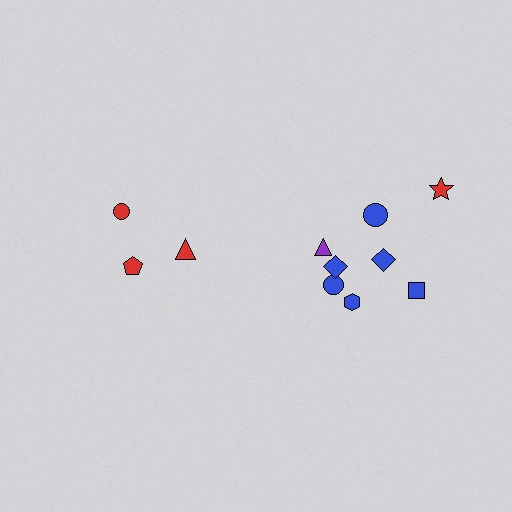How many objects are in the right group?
There are 8 objects.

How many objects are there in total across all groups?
There are 11 objects.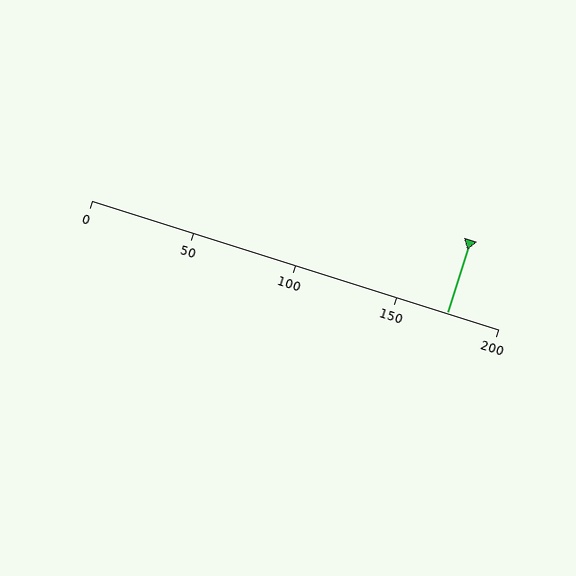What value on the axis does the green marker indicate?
The marker indicates approximately 175.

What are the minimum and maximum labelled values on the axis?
The axis runs from 0 to 200.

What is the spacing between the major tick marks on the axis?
The major ticks are spaced 50 apart.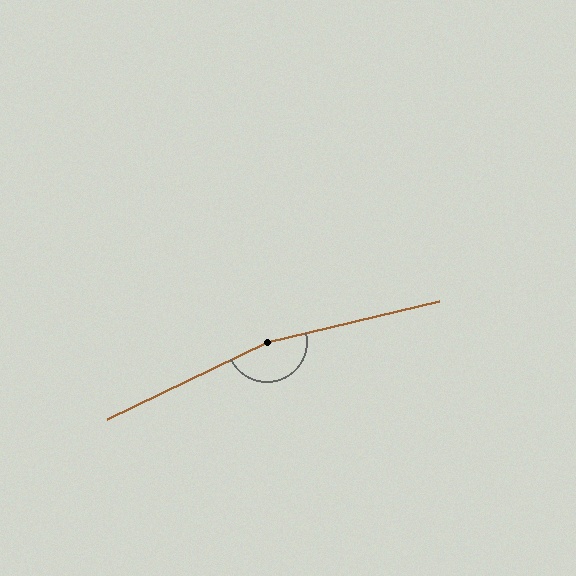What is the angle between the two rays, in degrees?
Approximately 167 degrees.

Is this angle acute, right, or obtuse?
It is obtuse.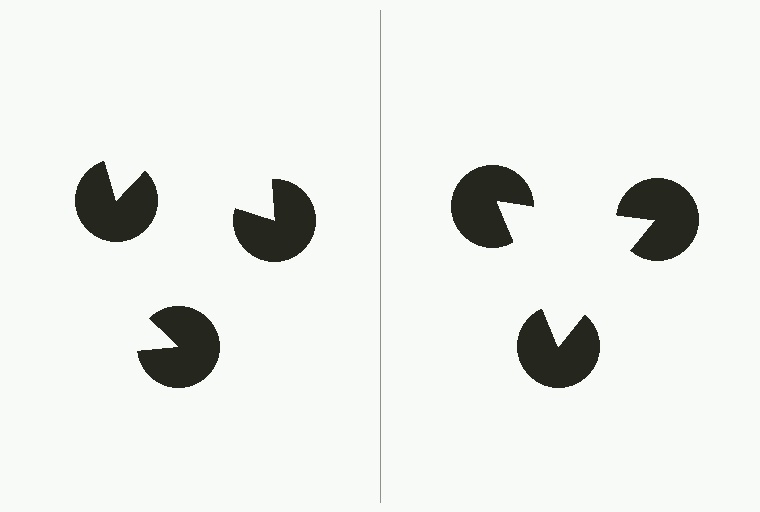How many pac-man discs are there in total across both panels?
6 — 3 on each side.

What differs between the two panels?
The pac-man discs are positioned identically on both sides; only the wedge orientations differ. On the right they align to a triangle; on the left they are misaligned.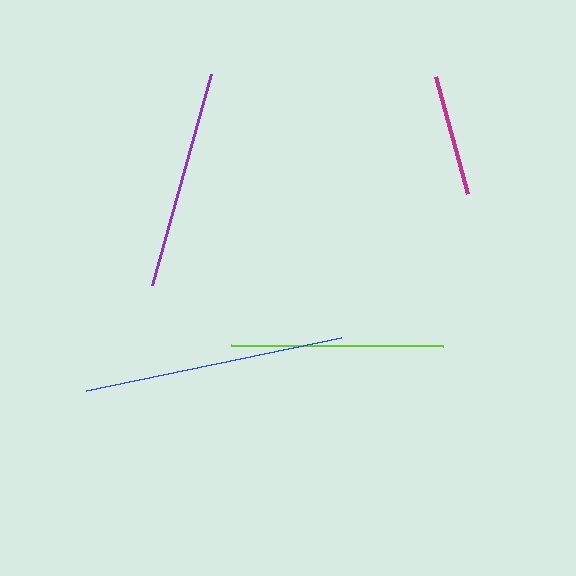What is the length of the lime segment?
The lime segment is approximately 212 pixels long.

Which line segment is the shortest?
The magenta line is the shortest at approximately 121 pixels.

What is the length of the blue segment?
The blue segment is approximately 260 pixels long.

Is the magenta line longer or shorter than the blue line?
The blue line is longer than the magenta line.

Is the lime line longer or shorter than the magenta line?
The lime line is longer than the magenta line.